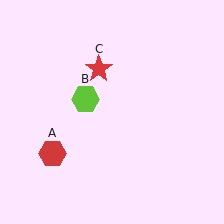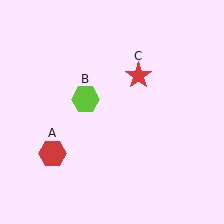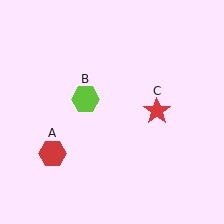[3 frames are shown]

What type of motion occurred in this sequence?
The red star (object C) rotated clockwise around the center of the scene.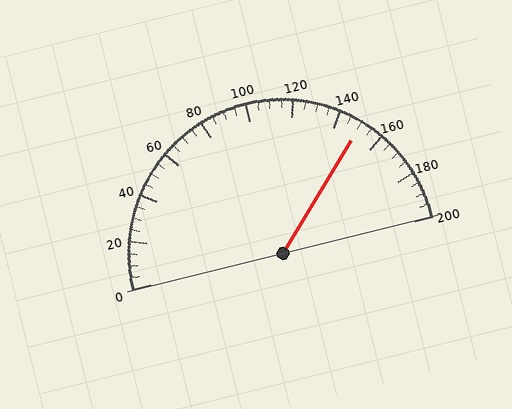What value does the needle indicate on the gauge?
The needle indicates approximately 150.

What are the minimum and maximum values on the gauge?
The gauge ranges from 0 to 200.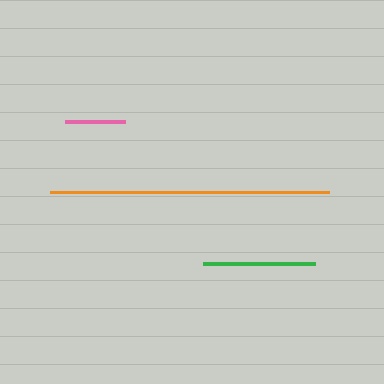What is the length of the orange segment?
The orange segment is approximately 279 pixels long.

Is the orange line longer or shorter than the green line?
The orange line is longer than the green line.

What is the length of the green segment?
The green segment is approximately 112 pixels long.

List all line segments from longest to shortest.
From longest to shortest: orange, green, pink.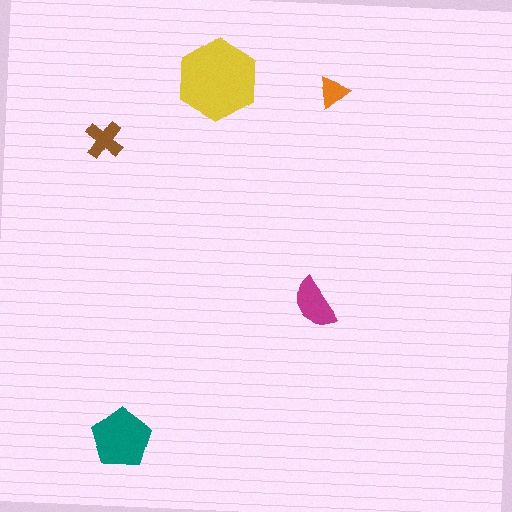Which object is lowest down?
The teal pentagon is bottommost.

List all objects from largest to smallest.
The yellow hexagon, the teal pentagon, the magenta semicircle, the brown cross, the orange triangle.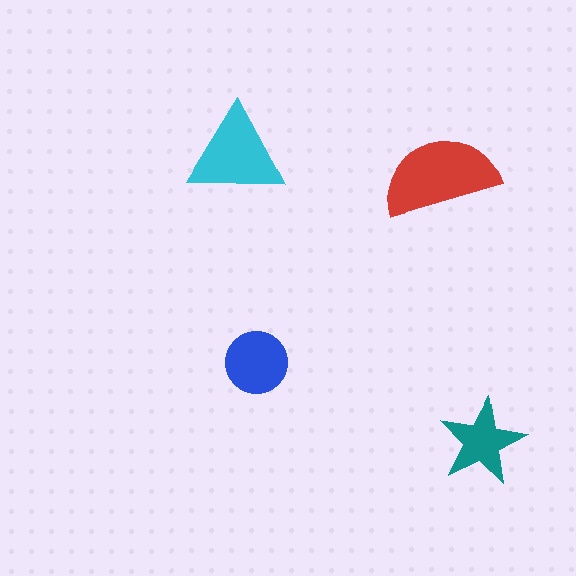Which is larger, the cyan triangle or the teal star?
The cyan triangle.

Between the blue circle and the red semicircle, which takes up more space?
The red semicircle.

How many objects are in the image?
There are 4 objects in the image.